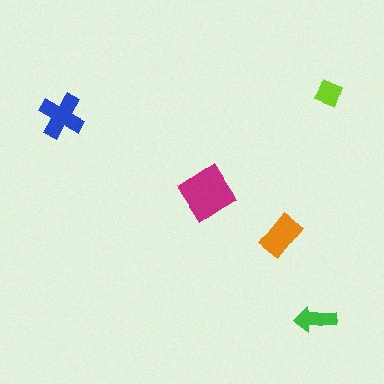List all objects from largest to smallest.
The magenta diamond, the blue cross, the orange rectangle, the green arrow, the lime diamond.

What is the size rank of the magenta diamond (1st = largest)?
1st.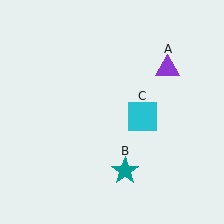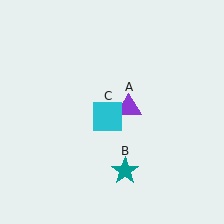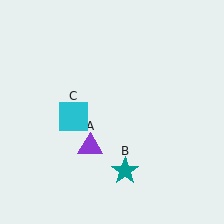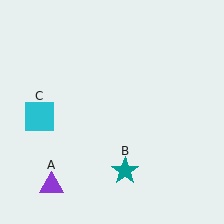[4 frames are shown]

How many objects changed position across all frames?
2 objects changed position: purple triangle (object A), cyan square (object C).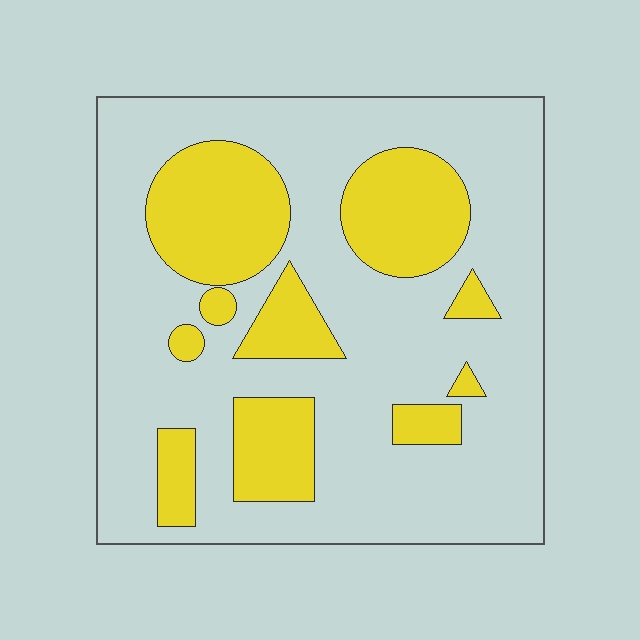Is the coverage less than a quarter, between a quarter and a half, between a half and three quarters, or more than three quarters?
Between a quarter and a half.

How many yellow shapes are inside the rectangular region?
10.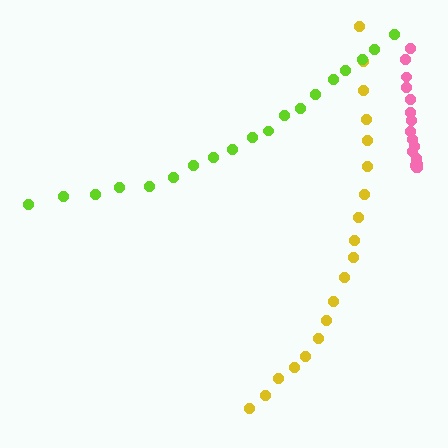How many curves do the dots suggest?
There are 3 distinct paths.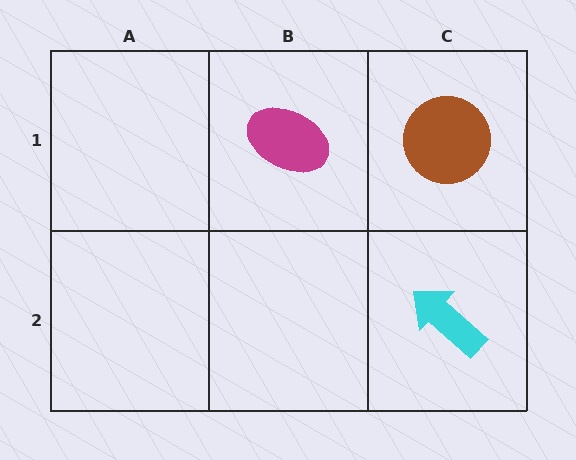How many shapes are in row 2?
1 shape.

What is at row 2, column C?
A cyan arrow.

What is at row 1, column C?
A brown circle.